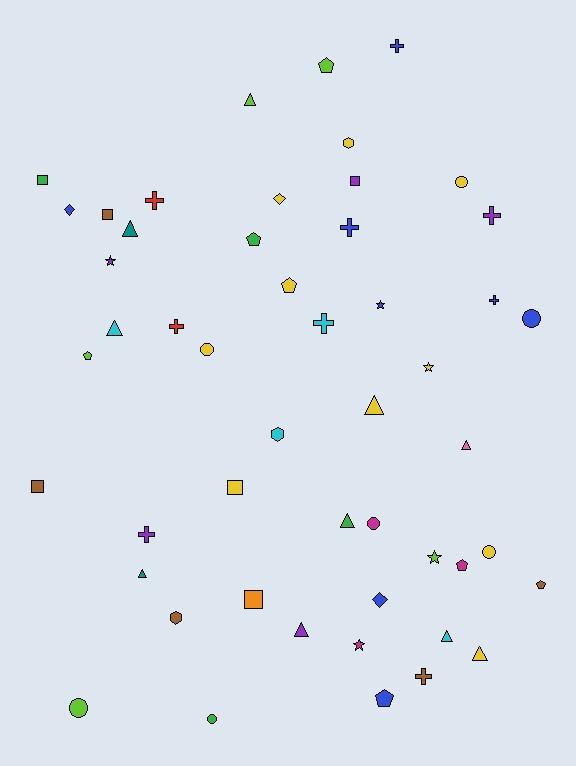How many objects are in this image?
There are 50 objects.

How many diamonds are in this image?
There are 3 diamonds.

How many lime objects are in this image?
There are 5 lime objects.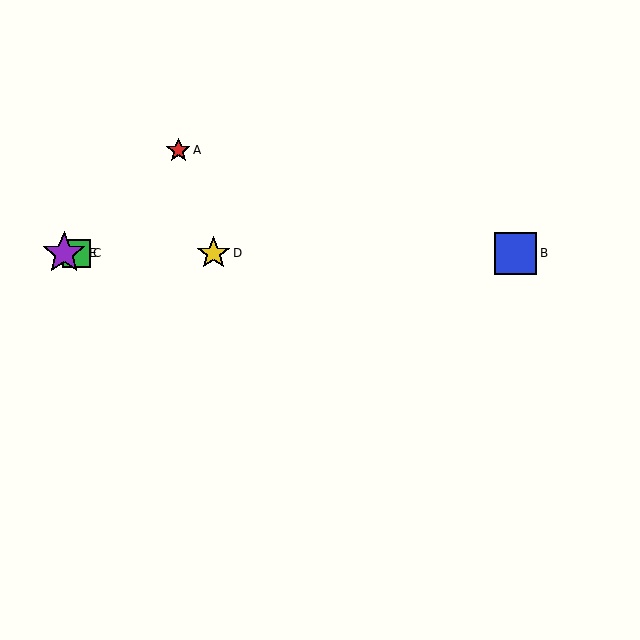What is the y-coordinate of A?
Object A is at y≈150.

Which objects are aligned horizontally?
Objects B, C, D, E are aligned horizontally.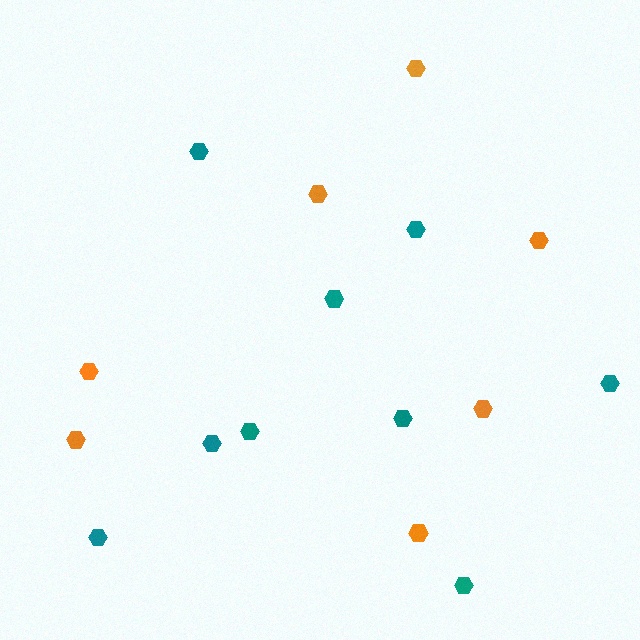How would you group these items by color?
There are 2 groups: one group of teal hexagons (9) and one group of orange hexagons (7).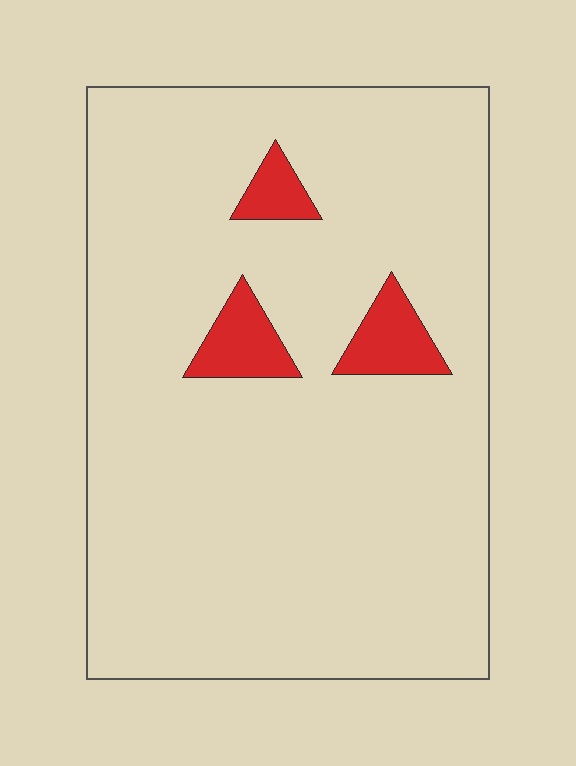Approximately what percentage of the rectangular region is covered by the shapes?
Approximately 5%.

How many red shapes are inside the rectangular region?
3.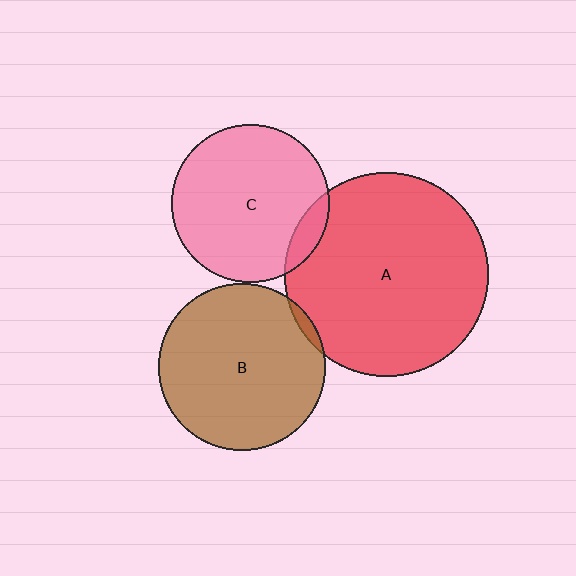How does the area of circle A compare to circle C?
Approximately 1.7 times.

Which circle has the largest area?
Circle A (red).